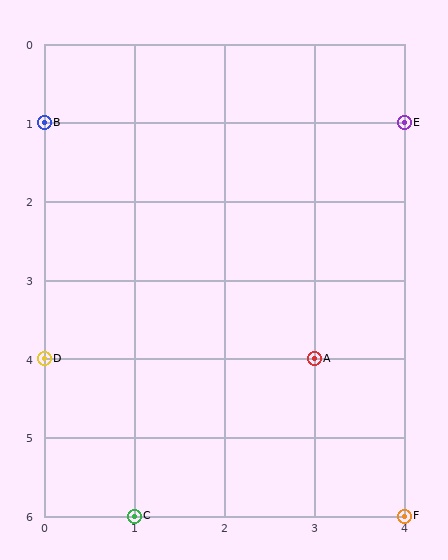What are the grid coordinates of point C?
Point C is at grid coordinates (1, 6).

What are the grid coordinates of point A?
Point A is at grid coordinates (3, 4).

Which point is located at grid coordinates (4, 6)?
Point F is at (4, 6).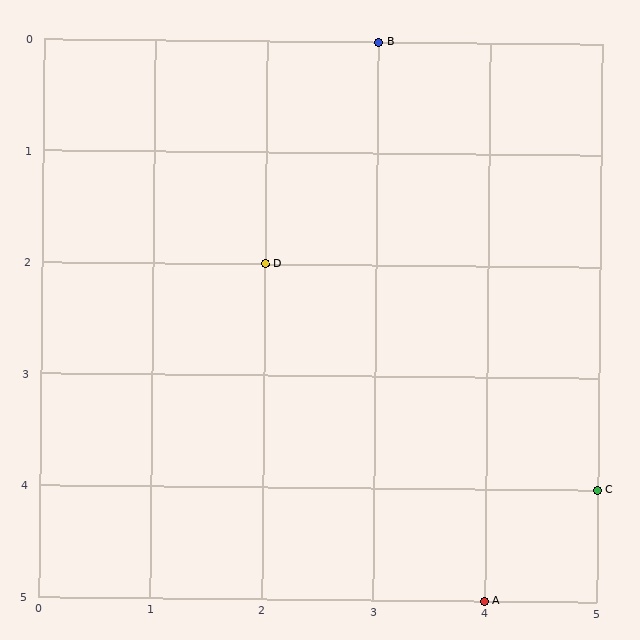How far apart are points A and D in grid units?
Points A and D are 2 columns and 3 rows apart (about 3.6 grid units diagonally).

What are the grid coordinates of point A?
Point A is at grid coordinates (4, 5).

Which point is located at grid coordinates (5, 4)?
Point C is at (5, 4).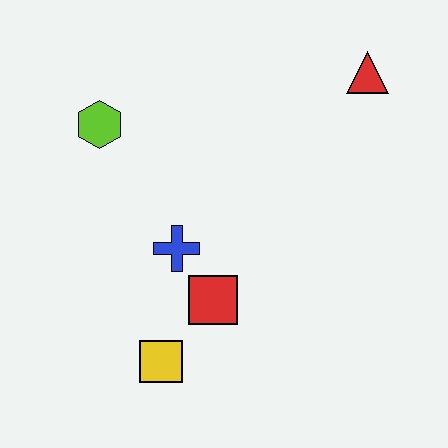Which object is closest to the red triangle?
The blue cross is closest to the red triangle.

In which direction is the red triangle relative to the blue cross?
The red triangle is to the right of the blue cross.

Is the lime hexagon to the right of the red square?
No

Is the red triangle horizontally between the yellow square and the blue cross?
No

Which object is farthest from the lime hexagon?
The red triangle is farthest from the lime hexagon.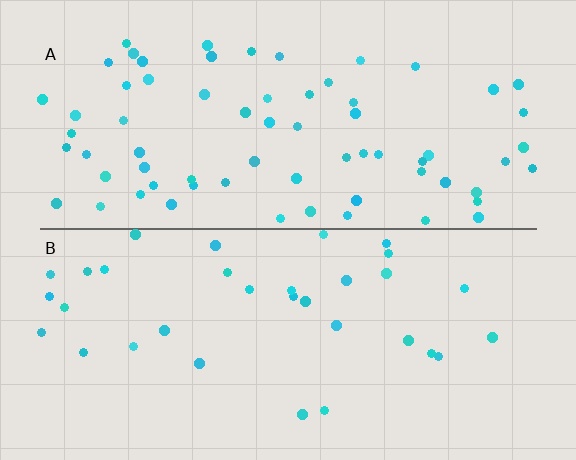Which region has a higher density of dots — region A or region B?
A (the top).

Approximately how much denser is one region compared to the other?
Approximately 2.1× — region A over region B.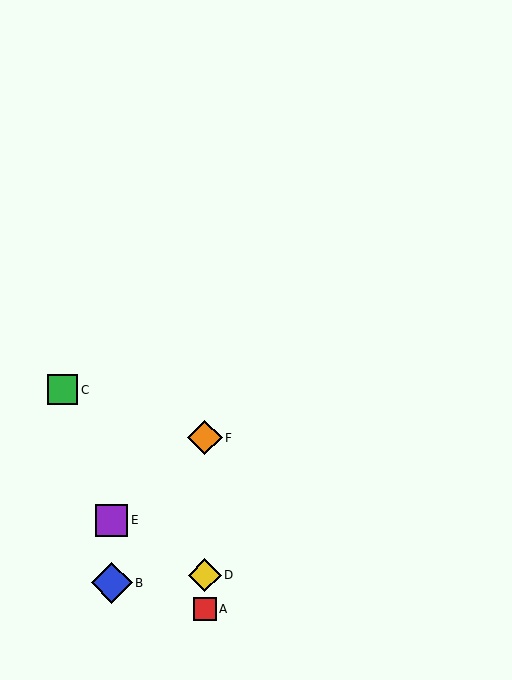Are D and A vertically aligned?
Yes, both are at x≈205.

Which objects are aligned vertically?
Objects A, D, F are aligned vertically.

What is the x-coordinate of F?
Object F is at x≈205.